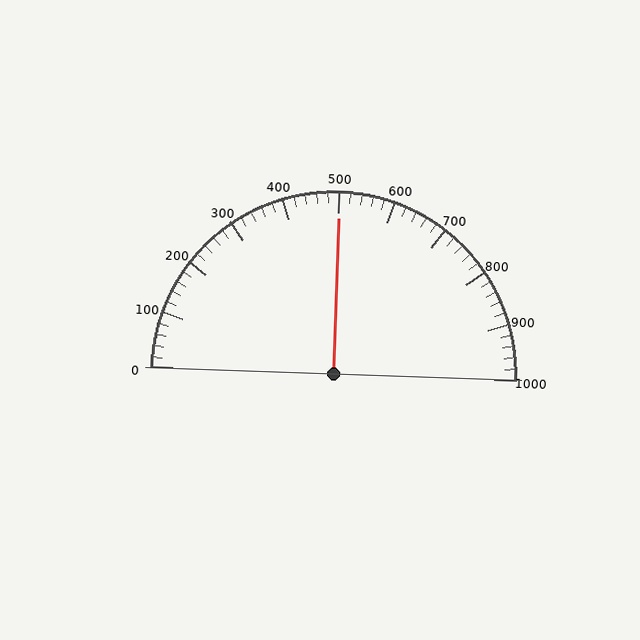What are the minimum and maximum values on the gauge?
The gauge ranges from 0 to 1000.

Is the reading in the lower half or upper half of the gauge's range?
The reading is in the upper half of the range (0 to 1000).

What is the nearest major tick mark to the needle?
The nearest major tick mark is 500.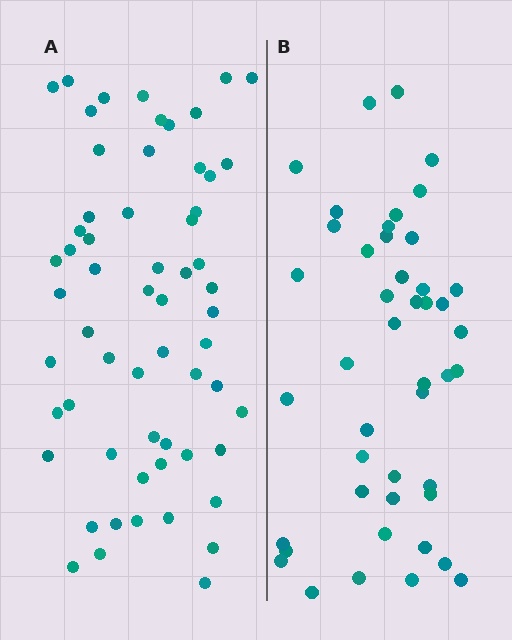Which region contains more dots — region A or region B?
Region A (the left region) has more dots.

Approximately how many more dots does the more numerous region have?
Region A has approximately 15 more dots than region B.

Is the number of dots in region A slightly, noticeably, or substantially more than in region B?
Region A has noticeably more, but not dramatically so. The ratio is roughly 1.3 to 1.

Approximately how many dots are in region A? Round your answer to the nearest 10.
About 60 dots.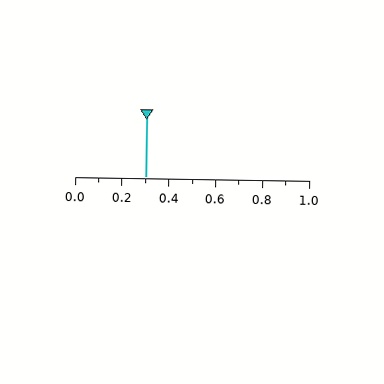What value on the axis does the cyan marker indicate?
The marker indicates approximately 0.3.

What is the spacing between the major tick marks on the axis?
The major ticks are spaced 0.2 apart.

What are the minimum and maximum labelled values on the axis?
The axis runs from 0.0 to 1.0.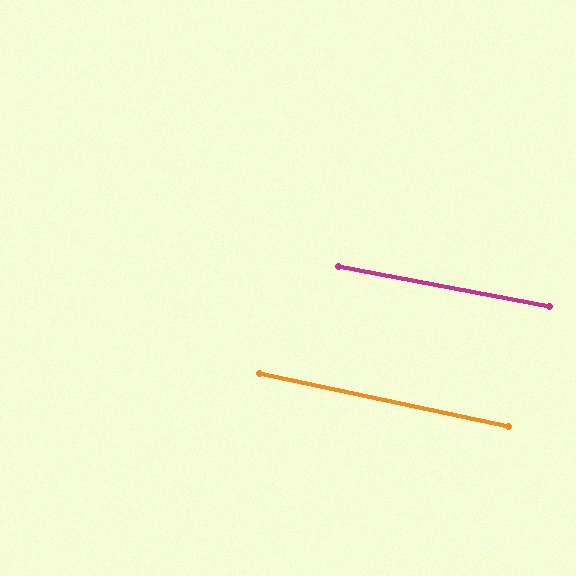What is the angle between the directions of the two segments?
Approximately 1 degree.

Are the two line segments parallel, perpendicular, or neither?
Parallel — their directions differ by only 1.1°.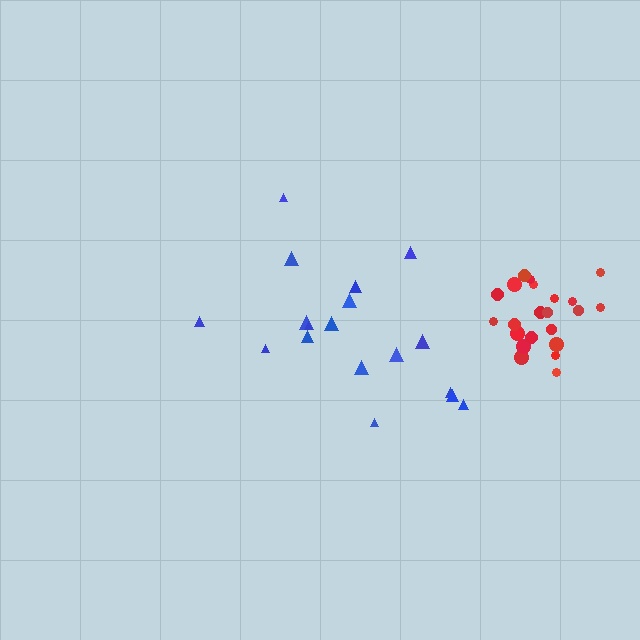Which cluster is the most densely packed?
Red.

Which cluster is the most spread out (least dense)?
Blue.